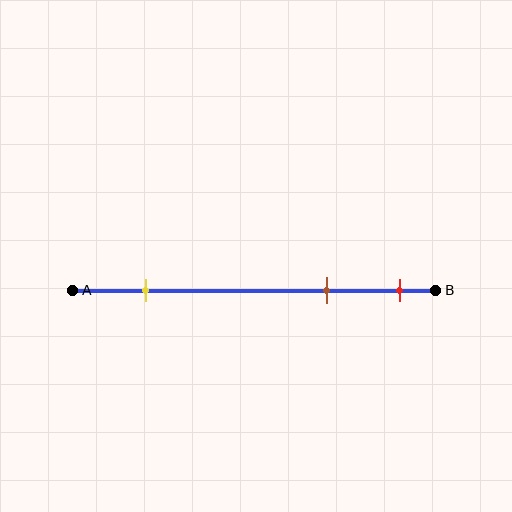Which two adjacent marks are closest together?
The brown and red marks are the closest adjacent pair.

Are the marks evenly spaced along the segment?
No, the marks are not evenly spaced.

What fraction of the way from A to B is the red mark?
The red mark is approximately 90% (0.9) of the way from A to B.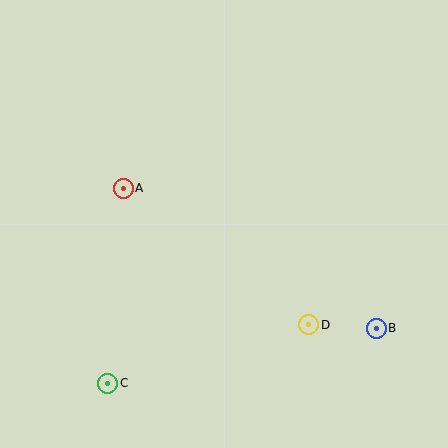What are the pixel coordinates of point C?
Point C is at (108, 383).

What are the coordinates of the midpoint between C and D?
The midpoint between C and D is at (208, 354).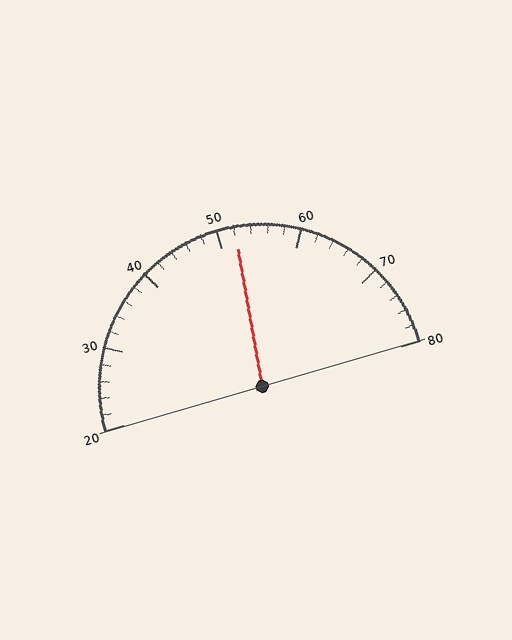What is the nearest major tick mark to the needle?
The nearest major tick mark is 50.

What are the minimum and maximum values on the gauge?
The gauge ranges from 20 to 80.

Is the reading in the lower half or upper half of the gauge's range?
The reading is in the upper half of the range (20 to 80).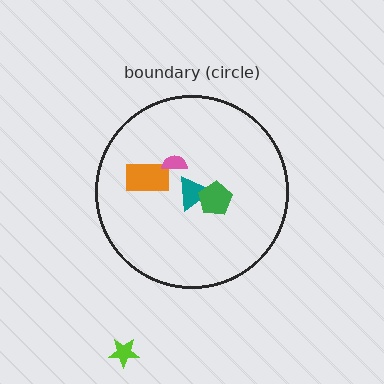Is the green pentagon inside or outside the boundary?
Inside.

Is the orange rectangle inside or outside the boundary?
Inside.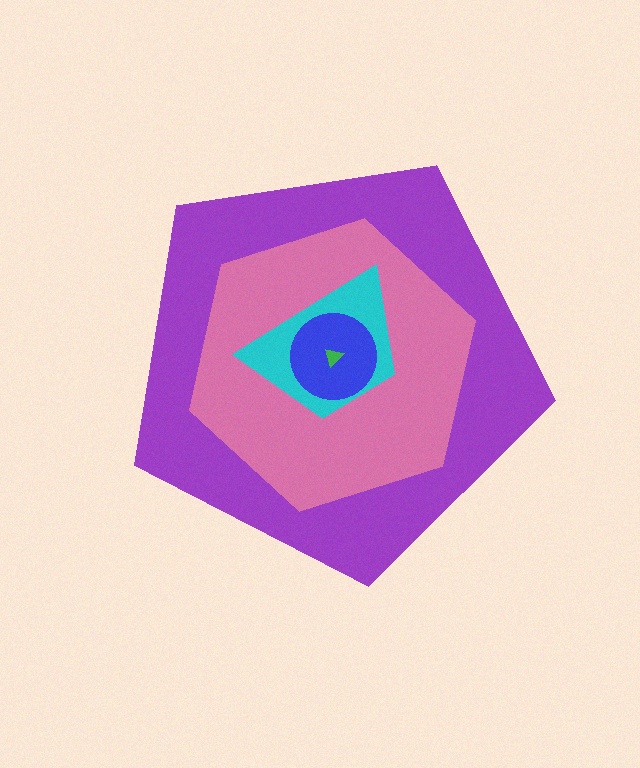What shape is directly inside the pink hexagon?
The cyan trapezoid.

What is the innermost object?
The green triangle.